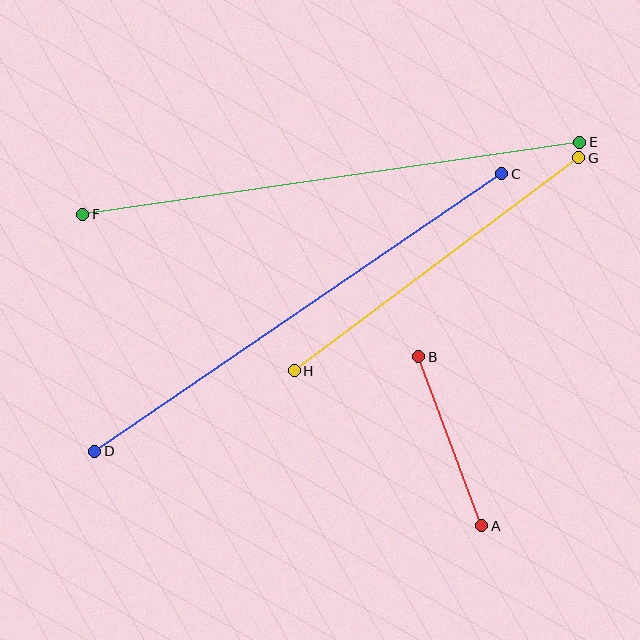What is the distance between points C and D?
The distance is approximately 492 pixels.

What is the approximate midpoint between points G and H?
The midpoint is at approximately (437, 264) pixels.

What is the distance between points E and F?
The distance is approximately 502 pixels.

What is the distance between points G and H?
The distance is approximately 355 pixels.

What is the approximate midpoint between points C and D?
The midpoint is at approximately (298, 312) pixels.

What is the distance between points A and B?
The distance is approximately 180 pixels.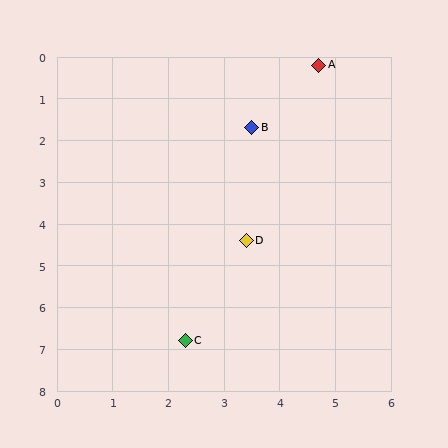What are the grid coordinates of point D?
Point D is at approximately (3.4, 4.4).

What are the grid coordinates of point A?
Point A is at approximately (4.7, 0.2).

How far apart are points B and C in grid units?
Points B and C are about 5.2 grid units apart.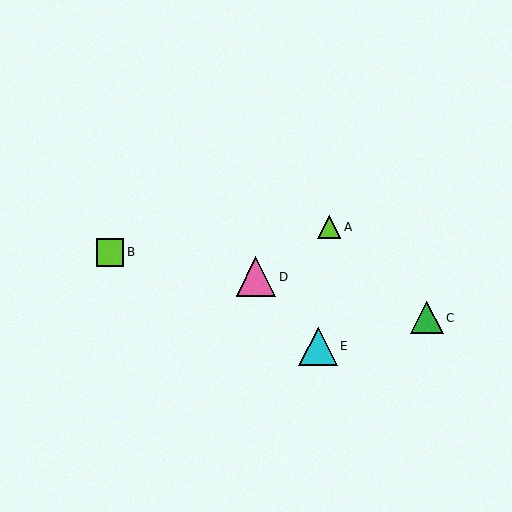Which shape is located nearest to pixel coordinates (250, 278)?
The pink triangle (labeled D) at (256, 277) is nearest to that location.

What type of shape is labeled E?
Shape E is a cyan triangle.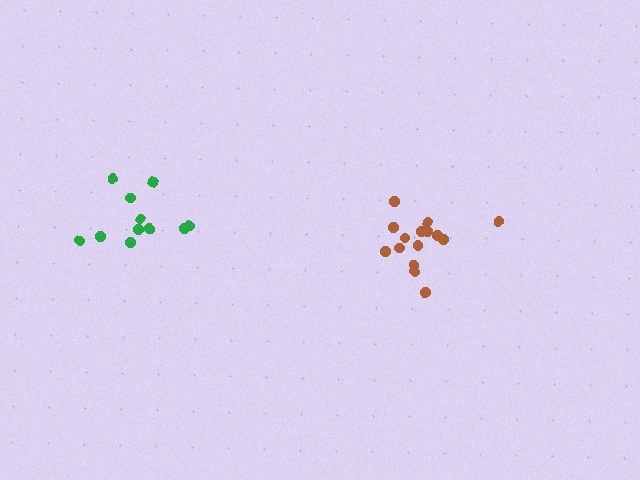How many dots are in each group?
Group 1: 15 dots, Group 2: 11 dots (26 total).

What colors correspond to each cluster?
The clusters are colored: brown, green.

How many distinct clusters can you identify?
There are 2 distinct clusters.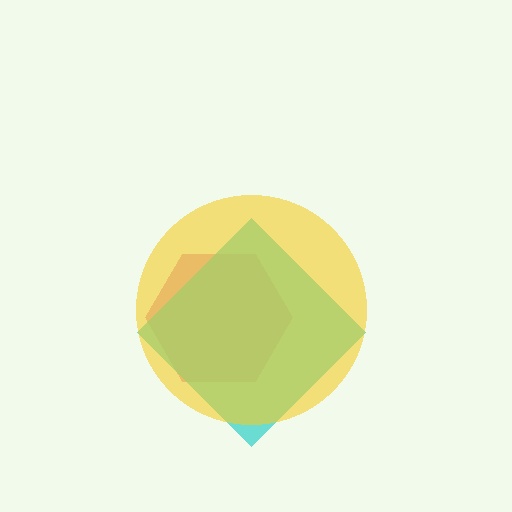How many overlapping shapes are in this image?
There are 3 overlapping shapes in the image.